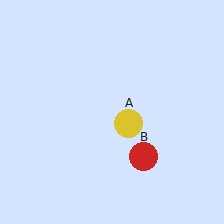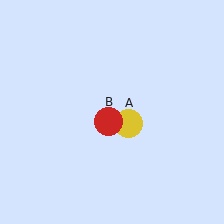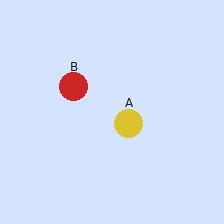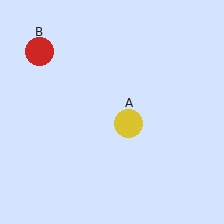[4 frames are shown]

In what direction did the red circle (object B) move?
The red circle (object B) moved up and to the left.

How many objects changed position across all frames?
1 object changed position: red circle (object B).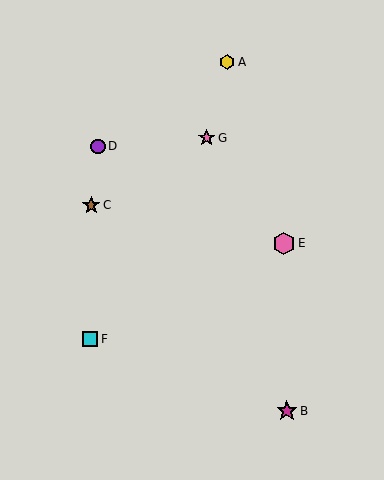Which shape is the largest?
The pink hexagon (labeled E) is the largest.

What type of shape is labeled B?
Shape B is a magenta star.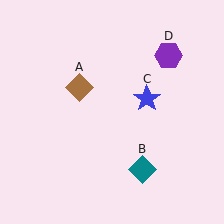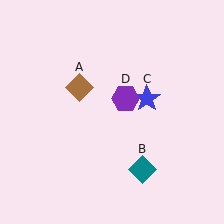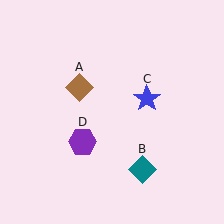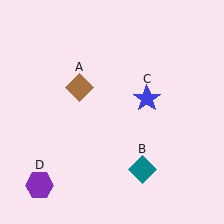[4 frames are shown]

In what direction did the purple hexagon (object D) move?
The purple hexagon (object D) moved down and to the left.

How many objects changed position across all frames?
1 object changed position: purple hexagon (object D).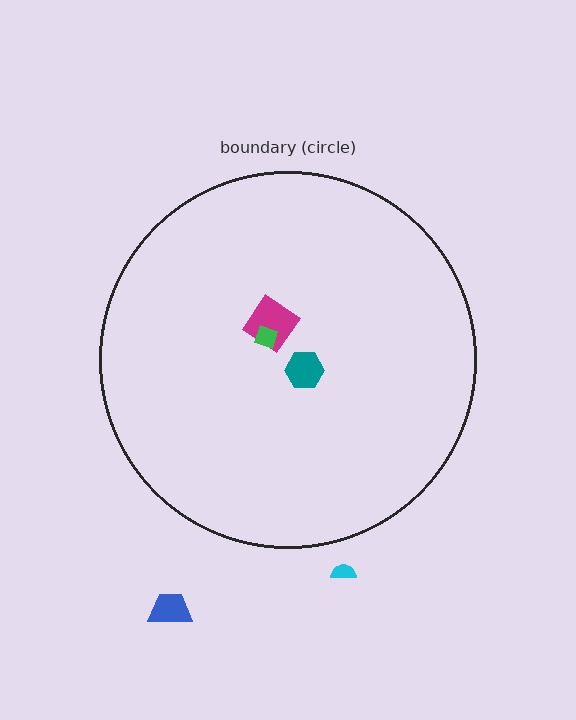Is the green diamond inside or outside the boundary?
Inside.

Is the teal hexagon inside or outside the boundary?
Inside.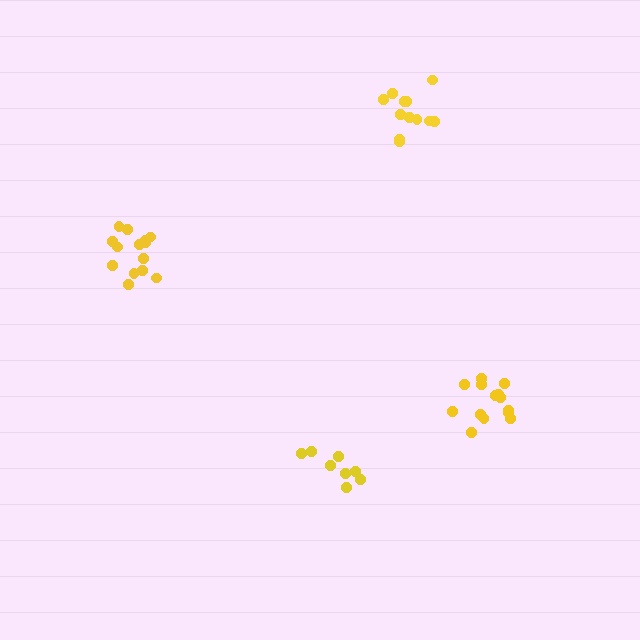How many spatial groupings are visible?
There are 4 spatial groupings.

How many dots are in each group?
Group 1: 12 dots, Group 2: 8 dots, Group 3: 14 dots, Group 4: 14 dots (48 total).